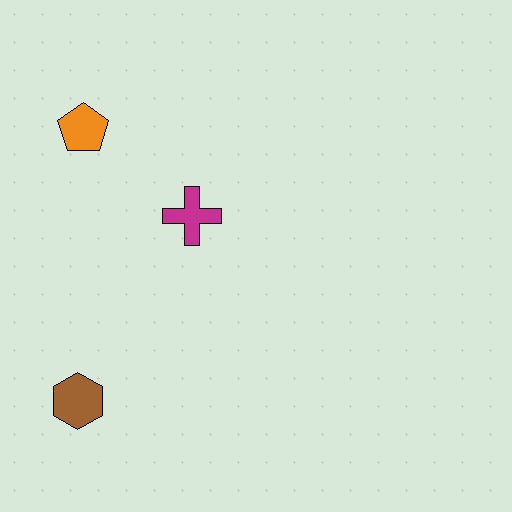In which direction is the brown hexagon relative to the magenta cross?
The brown hexagon is below the magenta cross.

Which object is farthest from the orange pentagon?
The brown hexagon is farthest from the orange pentagon.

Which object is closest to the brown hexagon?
The magenta cross is closest to the brown hexagon.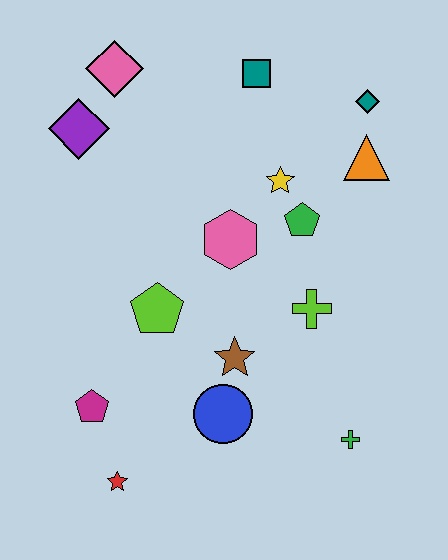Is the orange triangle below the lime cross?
No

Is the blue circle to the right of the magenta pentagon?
Yes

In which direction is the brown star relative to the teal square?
The brown star is below the teal square.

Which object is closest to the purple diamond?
The pink diamond is closest to the purple diamond.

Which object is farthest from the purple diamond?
The green cross is farthest from the purple diamond.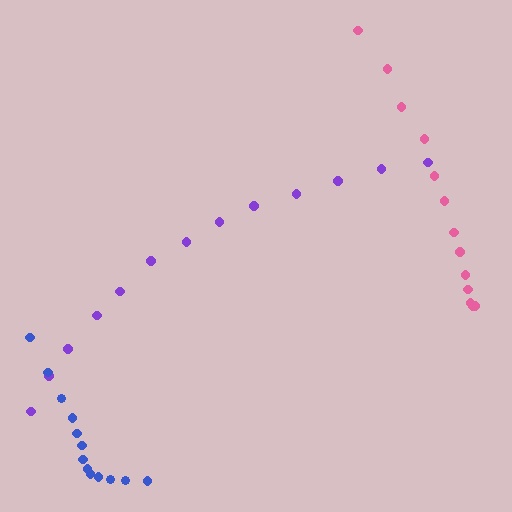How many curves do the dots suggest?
There are 3 distinct paths.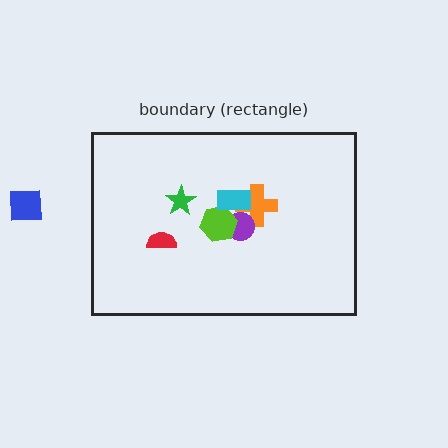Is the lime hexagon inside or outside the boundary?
Inside.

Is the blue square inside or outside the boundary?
Outside.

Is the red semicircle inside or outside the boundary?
Inside.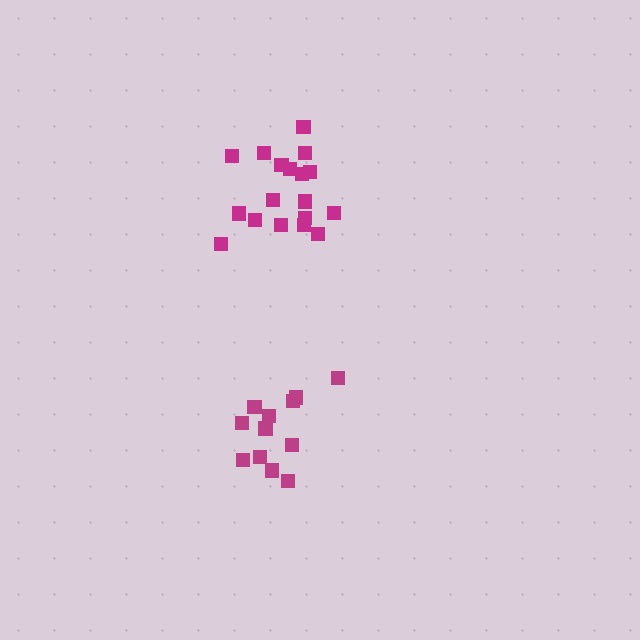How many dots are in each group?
Group 1: 12 dots, Group 2: 18 dots (30 total).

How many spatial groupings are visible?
There are 2 spatial groupings.